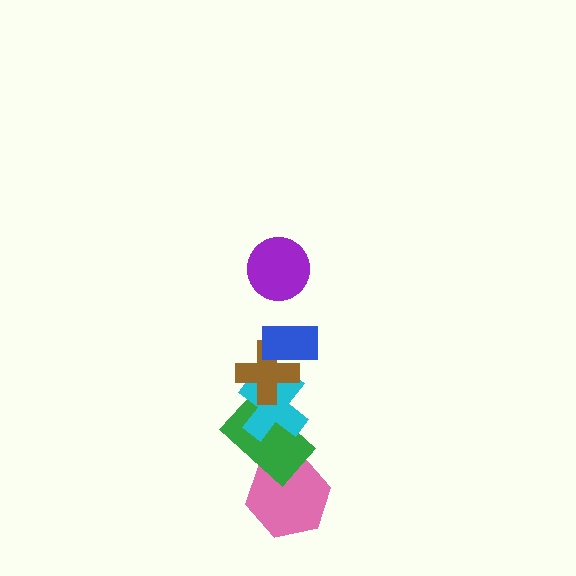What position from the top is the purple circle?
The purple circle is 1st from the top.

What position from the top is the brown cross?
The brown cross is 3rd from the top.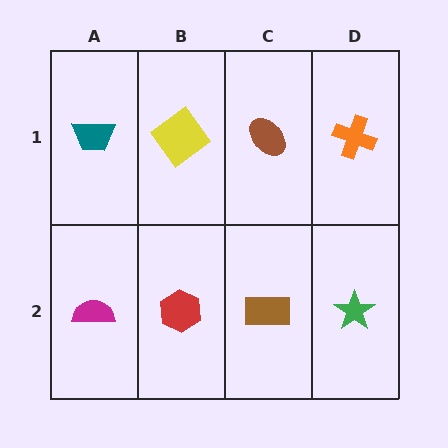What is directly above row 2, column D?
An orange cross.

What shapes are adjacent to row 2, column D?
An orange cross (row 1, column D), a brown rectangle (row 2, column C).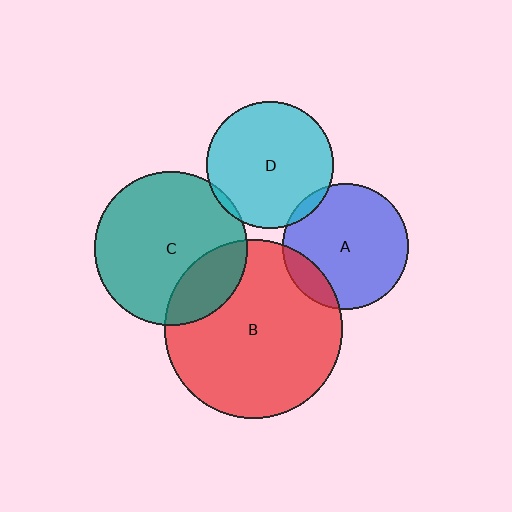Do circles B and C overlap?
Yes.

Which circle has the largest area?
Circle B (red).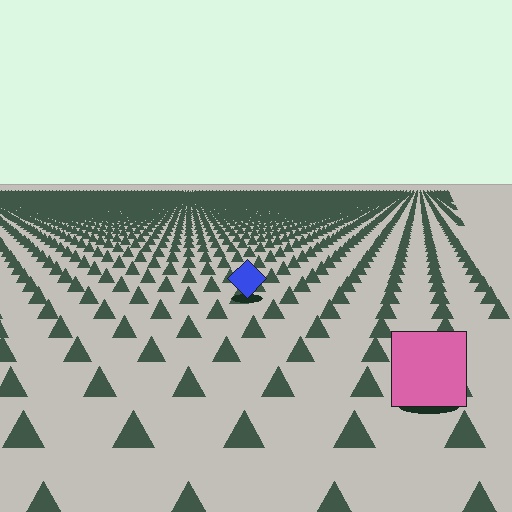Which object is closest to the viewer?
The pink square is closest. The texture marks near it are larger and more spread out.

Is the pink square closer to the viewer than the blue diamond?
Yes. The pink square is closer — you can tell from the texture gradient: the ground texture is coarser near it.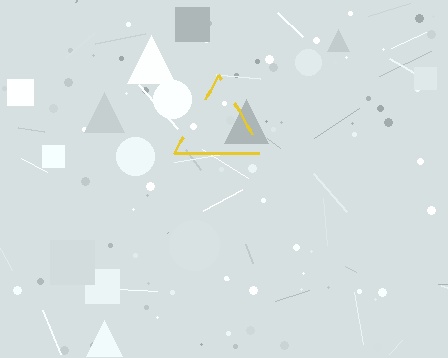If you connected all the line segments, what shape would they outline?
They would outline a triangle.